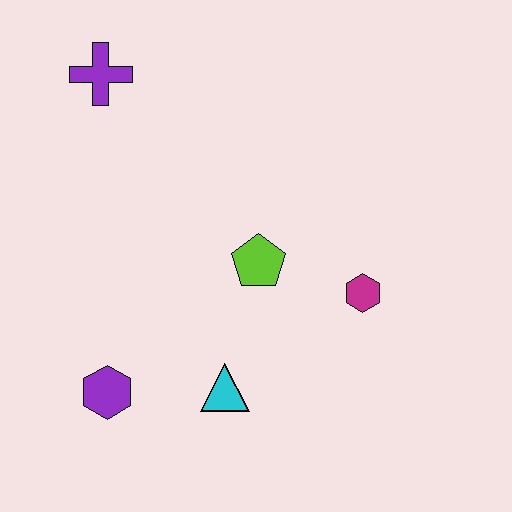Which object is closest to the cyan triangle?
The purple hexagon is closest to the cyan triangle.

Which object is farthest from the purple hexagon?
The purple cross is farthest from the purple hexagon.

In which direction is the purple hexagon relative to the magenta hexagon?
The purple hexagon is to the left of the magenta hexagon.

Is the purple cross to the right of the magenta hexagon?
No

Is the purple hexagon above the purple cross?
No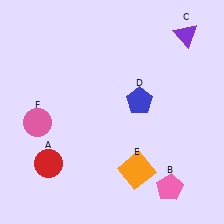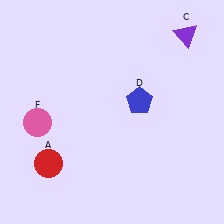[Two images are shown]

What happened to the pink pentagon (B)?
The pink pentagon (B) was removed in Image 2. It was in the bottom-right area of Image 1.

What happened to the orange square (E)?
The orange square (E) was removed in Image 2. It was in the bottom-right area of Image 1.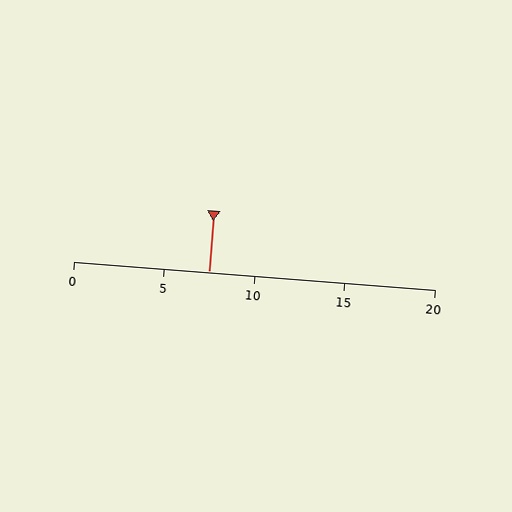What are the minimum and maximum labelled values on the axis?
The axis runs from 0 to 20.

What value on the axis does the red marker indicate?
The marker indicates approximately 7.5.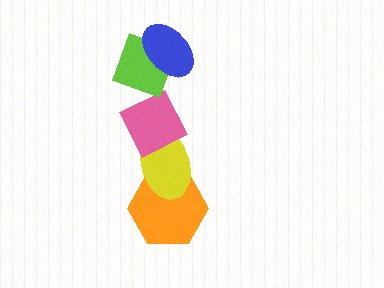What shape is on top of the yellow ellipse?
The pink diamond is on top of the yellow ellipse.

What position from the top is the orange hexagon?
The orange hexagon is 5th from the top.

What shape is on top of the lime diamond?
The blue ellipse is on top of the lime diamond.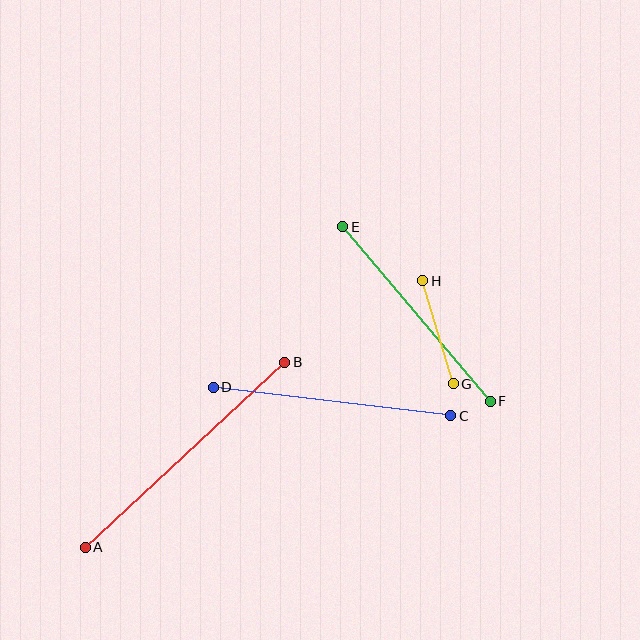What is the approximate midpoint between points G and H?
The midpoint is at approximately (438, 332) pixels.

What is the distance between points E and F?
The distance is approximately 228 pixels.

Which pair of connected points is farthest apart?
Points A and B are farthest apart.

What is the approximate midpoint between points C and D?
The midpoint is at approximately (332, 401) pixels.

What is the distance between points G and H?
The distance is approximately 108 pixels.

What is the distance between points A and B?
The distance is approximately 272 pixels.